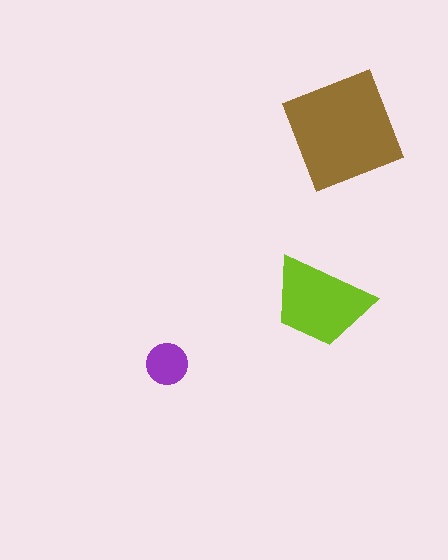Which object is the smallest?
The purple circle.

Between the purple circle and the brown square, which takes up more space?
The brown square.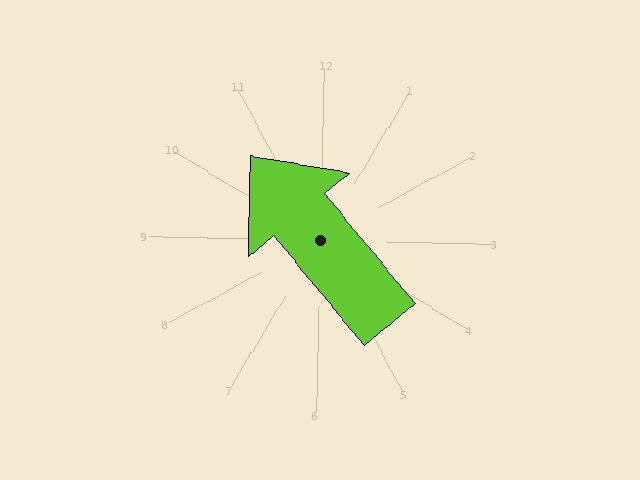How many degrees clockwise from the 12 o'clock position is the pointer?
Approximately 319 degrees.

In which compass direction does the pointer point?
Northwest.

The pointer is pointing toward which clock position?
Roughly 11 o'clock.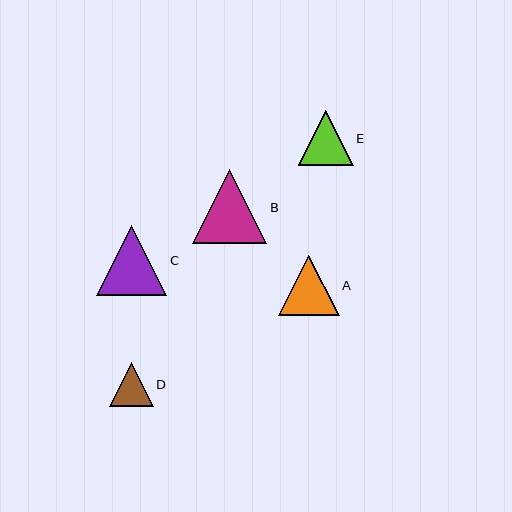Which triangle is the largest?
Triangle B is the largest with a size of approximately 75 pixels.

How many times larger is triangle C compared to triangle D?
Triangle C is approximately 1.6 times the size of triangle D.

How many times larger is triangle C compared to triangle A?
Triangle C is approximately 1.2 times the size of triangle A.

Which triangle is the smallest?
Triangle D is the smallest with a size of approximately 44 pixels.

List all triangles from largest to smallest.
From largest to smallest: B, C, A, E, D.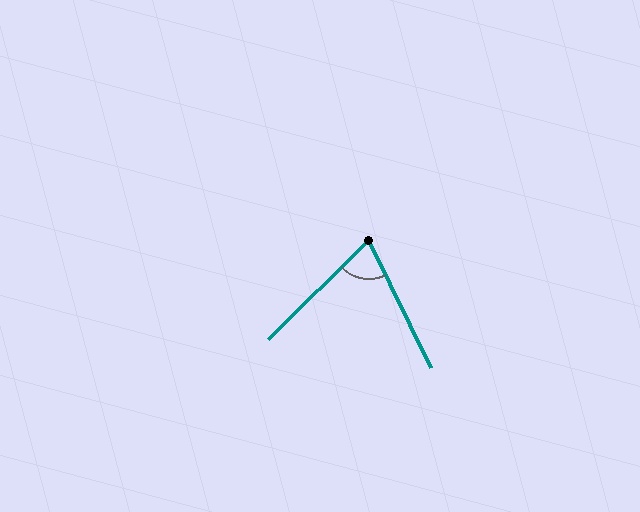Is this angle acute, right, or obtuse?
It is acute.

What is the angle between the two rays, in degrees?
Approximately 72 degrees.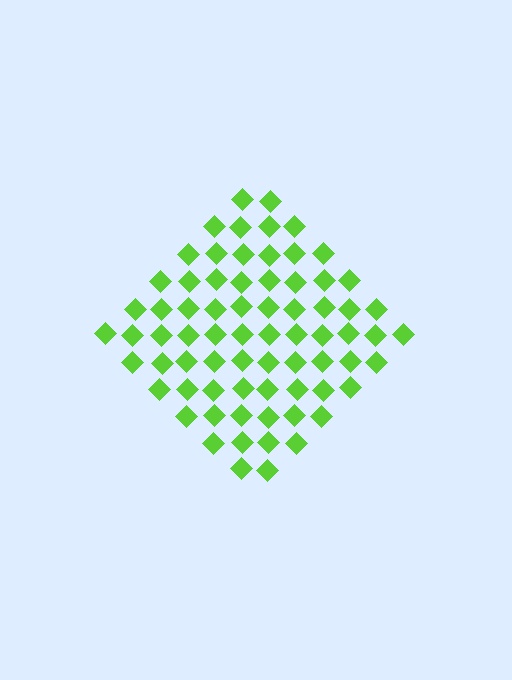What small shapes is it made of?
It is made of small diamonds.